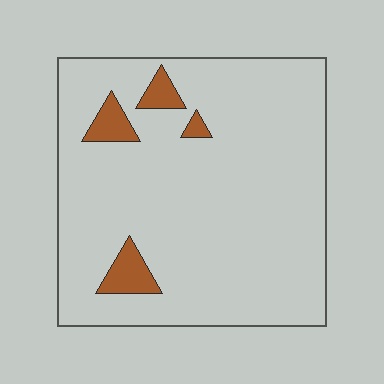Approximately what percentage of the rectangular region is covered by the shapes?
Approximately 5%.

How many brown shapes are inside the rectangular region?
4.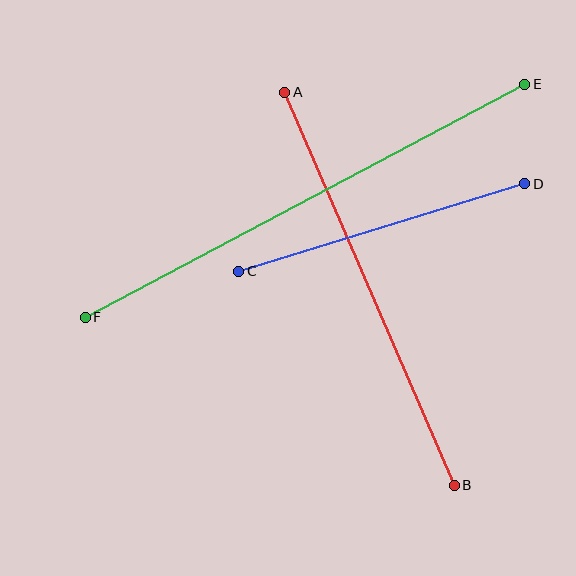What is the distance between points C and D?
The distance is approximately 299 pixels.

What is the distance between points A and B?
The distance is approximately 428 pixels.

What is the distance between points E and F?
The distance is approximately 497 pixels.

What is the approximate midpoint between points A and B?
The midpoint is at approximately (370, 289) pixels.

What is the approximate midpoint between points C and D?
The midpoint is at approximately (382, 228) pixels.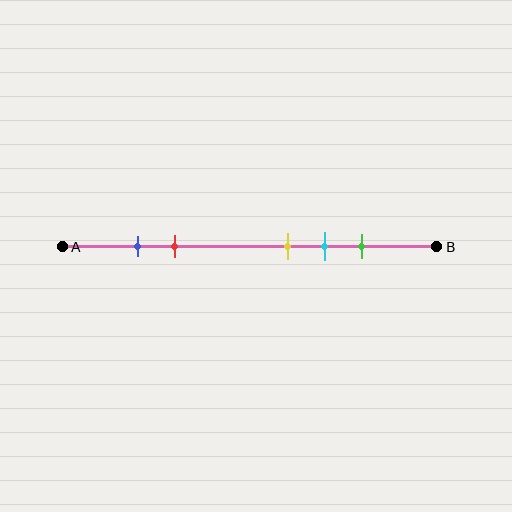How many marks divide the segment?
There are 5 marks dividing the segment.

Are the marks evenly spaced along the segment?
No, the marks are not evenly spaced.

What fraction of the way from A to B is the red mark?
The red mark is approximately 30% (0.3) of the way from A to B.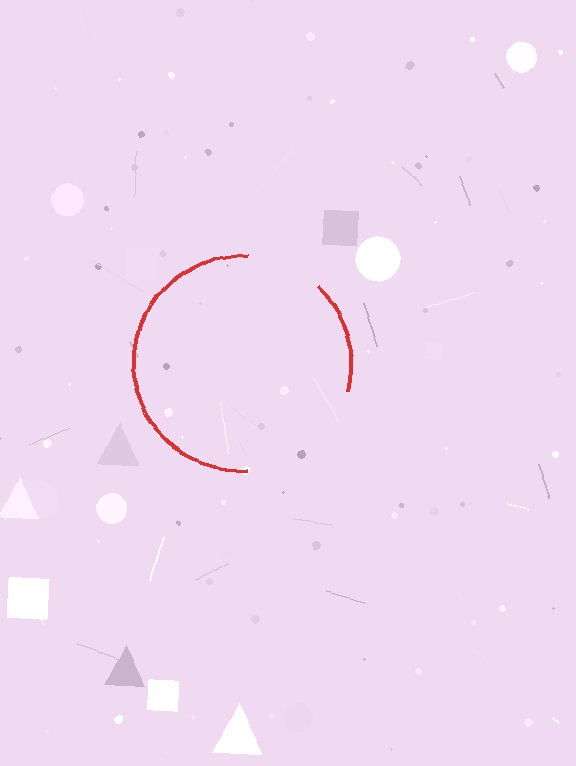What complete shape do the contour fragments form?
The contour fragments form a circle.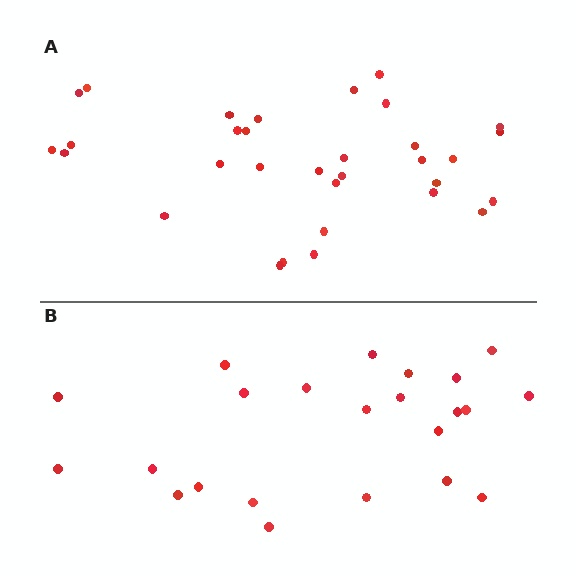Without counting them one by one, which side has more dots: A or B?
Region A (the top region) has more dots.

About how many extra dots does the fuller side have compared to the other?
Region A has roughly 8 or so more dots than region B.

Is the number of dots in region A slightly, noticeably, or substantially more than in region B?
Region A has noticeably more, but not dramatically so. The ratio is roughly 1.4 to 1.